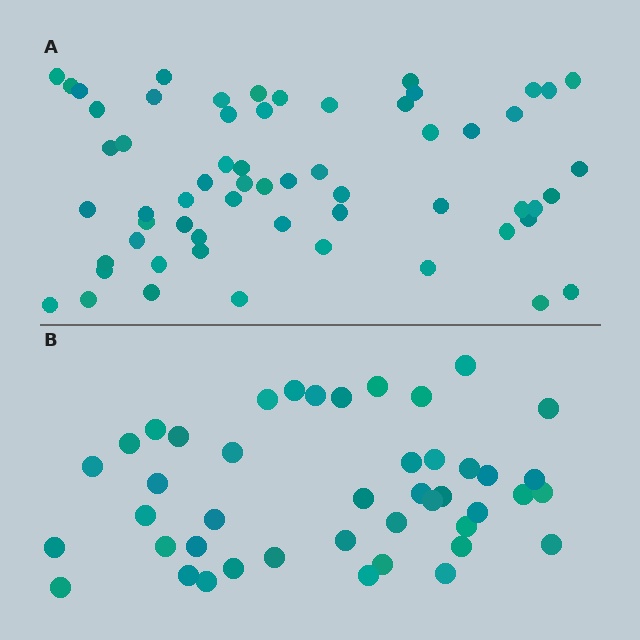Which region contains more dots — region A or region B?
Region A (the top region) has more dots.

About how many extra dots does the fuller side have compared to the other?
Region A has approximately 15 more dots than region B.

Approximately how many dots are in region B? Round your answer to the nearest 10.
About 40 dots. (The exact count is 44, which rounds to 40.)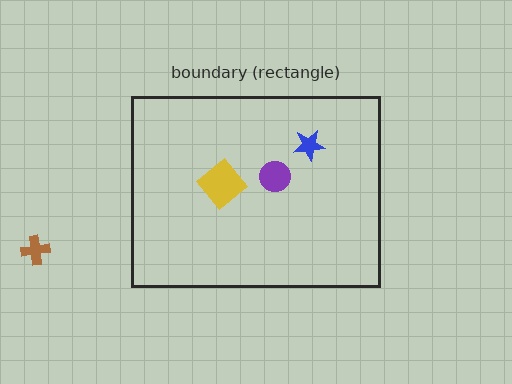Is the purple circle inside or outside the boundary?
Inside.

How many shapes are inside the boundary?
3 inside, 1 outside.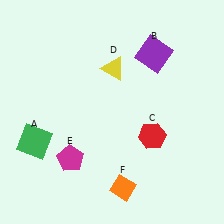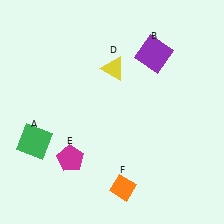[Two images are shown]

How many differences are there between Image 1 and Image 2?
There is 1 difference between the two images.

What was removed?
The red hexagon (C) was removed in Image 2.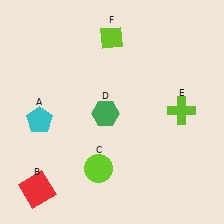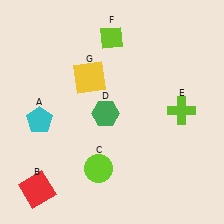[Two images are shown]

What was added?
A yellow square (G) was added in Image 2.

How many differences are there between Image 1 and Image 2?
There is 1 difference between the two images.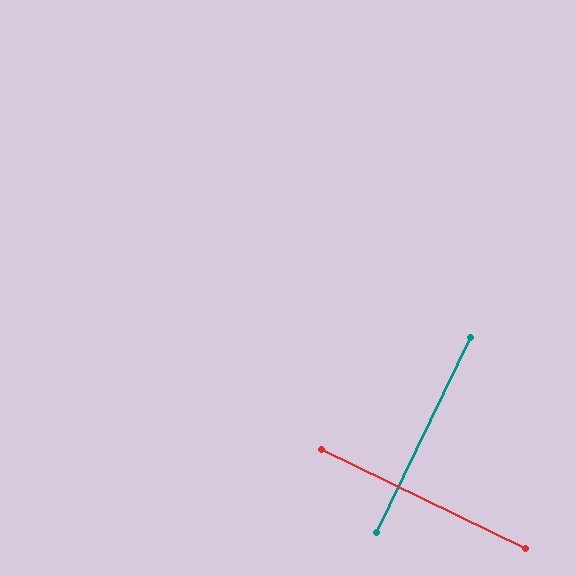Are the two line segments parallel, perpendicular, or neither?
Perpendicular — they meet at approximately 90°.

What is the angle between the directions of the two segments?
Approximately 90 degrees.